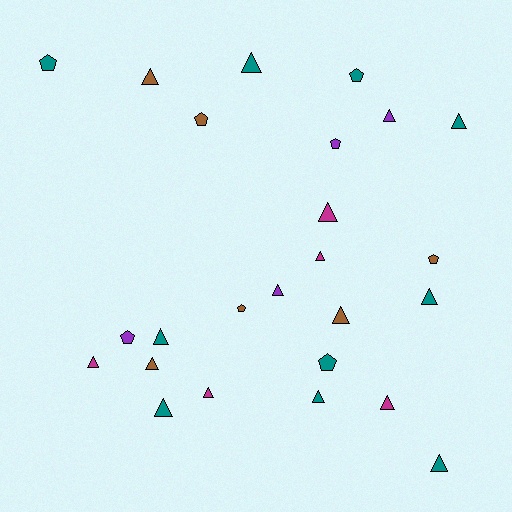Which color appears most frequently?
Teal, with 10 objects.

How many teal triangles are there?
There are 7 teal triangles.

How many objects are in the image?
There are 25 objects.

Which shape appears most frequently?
Triangle, with 17 objects.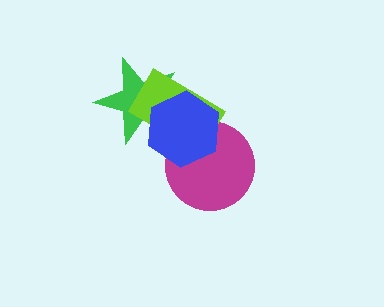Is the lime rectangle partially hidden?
Yes, it is partially covered by another shape.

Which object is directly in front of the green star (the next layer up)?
The lime rectangle is directly in front of the green star.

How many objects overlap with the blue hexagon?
3 objects overlap with the blue hexagon.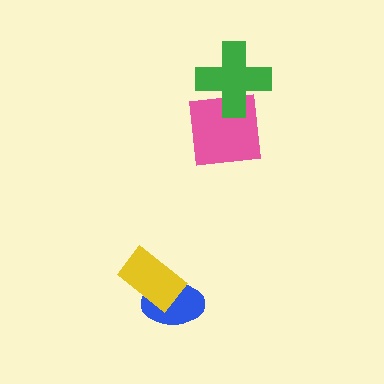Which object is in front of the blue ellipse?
The yellow rectangle is in front of the blue ellipse.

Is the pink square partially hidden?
Yes, it is partially covered by another shape.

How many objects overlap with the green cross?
1 object overlaps with the green cross.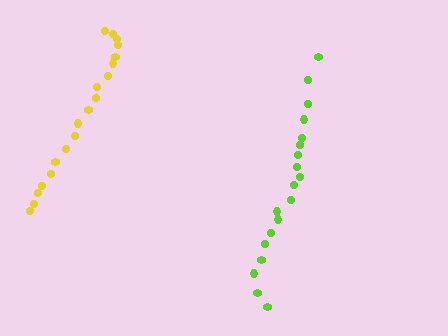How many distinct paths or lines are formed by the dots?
There are 2 distinct paths.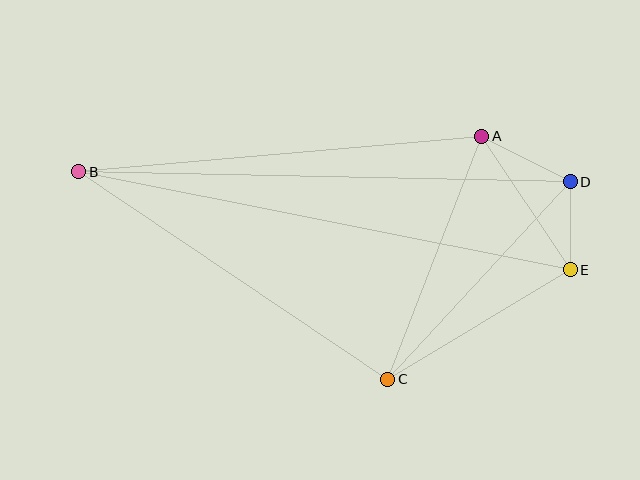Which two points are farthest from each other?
Points B and E are farthest from each other.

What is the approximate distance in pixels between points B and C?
The distance between B and C is approximately 372 pixels.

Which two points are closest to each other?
Points D and E are closest to each other.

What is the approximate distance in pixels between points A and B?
The distance between A and B is approximately 405 pixels.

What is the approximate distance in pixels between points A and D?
The distance between A and D is approximately 100 pixels.